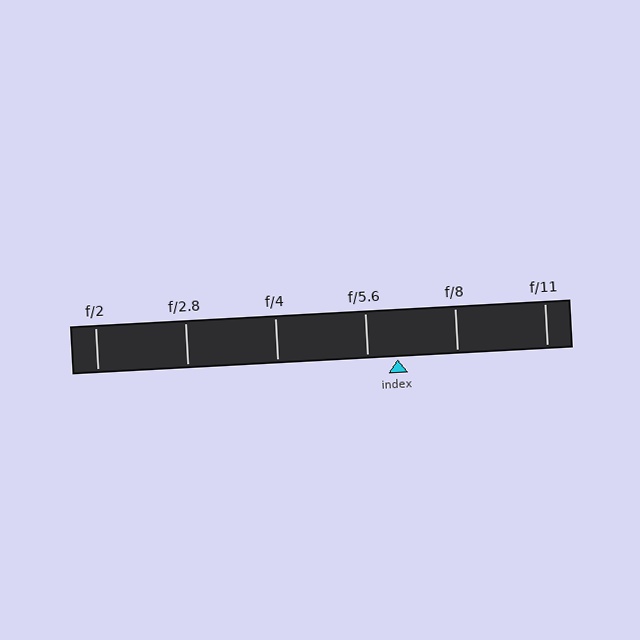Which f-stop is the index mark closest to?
The index mark is closest to f/5.6.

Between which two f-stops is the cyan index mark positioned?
The index mark is between f/5.6 and f/8.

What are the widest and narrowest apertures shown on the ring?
The widest aperture shown is f/2 and the narrowest is f/11.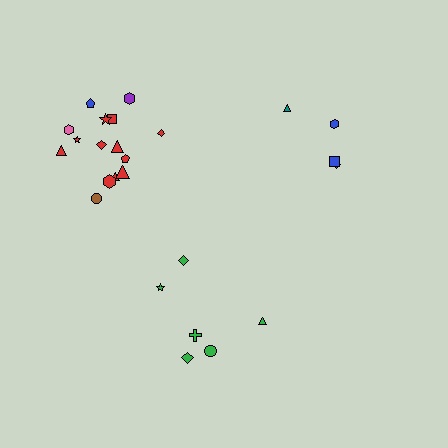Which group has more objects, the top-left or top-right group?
The top-left group.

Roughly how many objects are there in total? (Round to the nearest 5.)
Roughly 25 objects in total.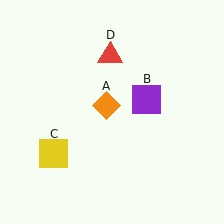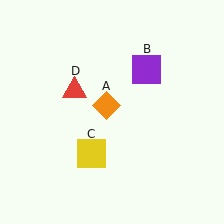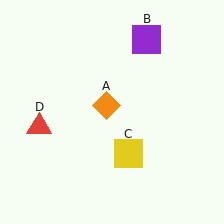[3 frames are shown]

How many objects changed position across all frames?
3 objects changed position: purple square (object B), yellow square (object C), red triangle (object D).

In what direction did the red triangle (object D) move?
The red triangle (object D) moved down and to the left.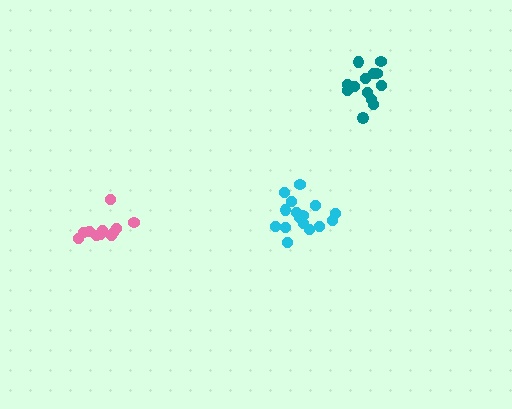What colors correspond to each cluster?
The clusters are colored: cyan, teal, pink.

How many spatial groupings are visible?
There are 3 spatial groupings.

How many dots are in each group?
Group 1: 16 dots, Group 2: 13 dots, Group 3: 11 dots (40 total).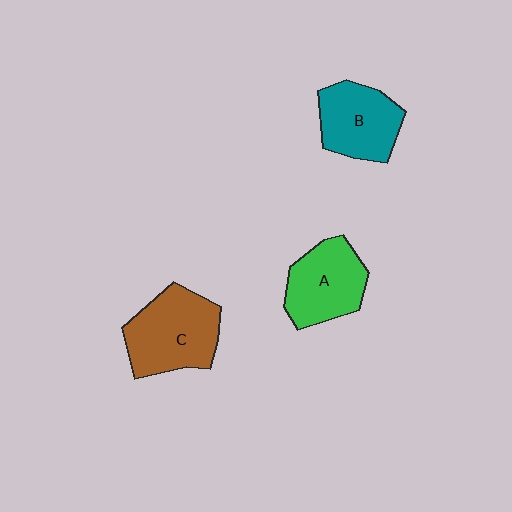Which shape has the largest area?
Shape C (brown).